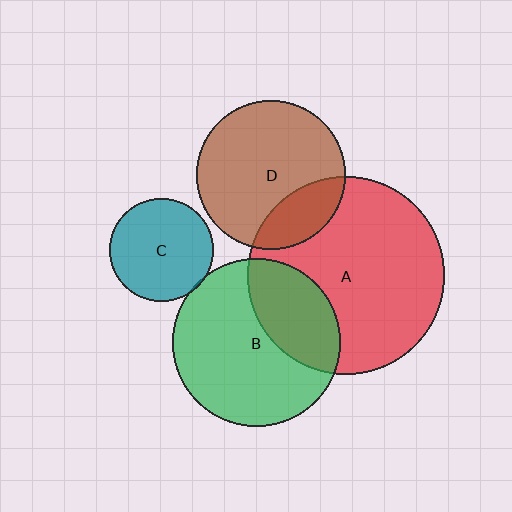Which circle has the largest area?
Circle A (red).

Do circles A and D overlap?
Yes.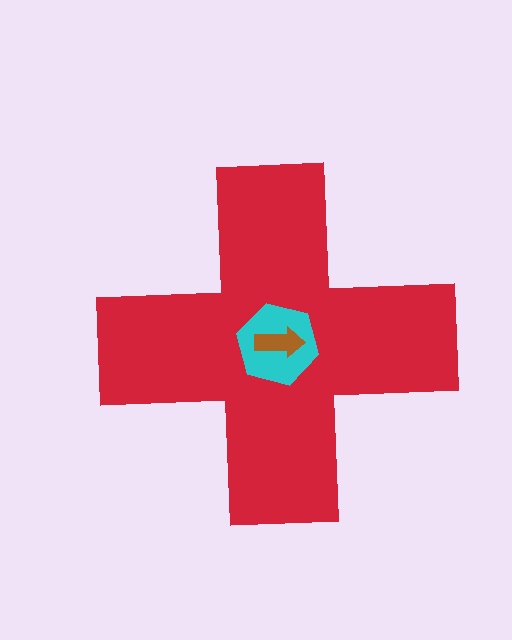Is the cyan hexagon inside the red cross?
Yes.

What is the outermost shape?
The red cross.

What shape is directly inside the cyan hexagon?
The brown arrow.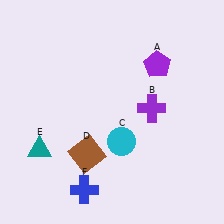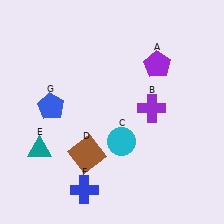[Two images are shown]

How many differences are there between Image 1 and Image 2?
There is 1 difference between the two images.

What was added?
A blue pentagon (G) was added in Image 2.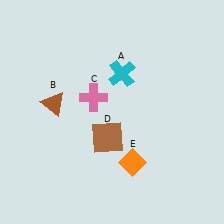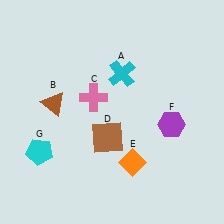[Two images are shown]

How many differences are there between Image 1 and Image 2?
There are 2 differences between the two images.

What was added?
A purple hexagon (F), a cyan pentagon (G) were added in Image 2.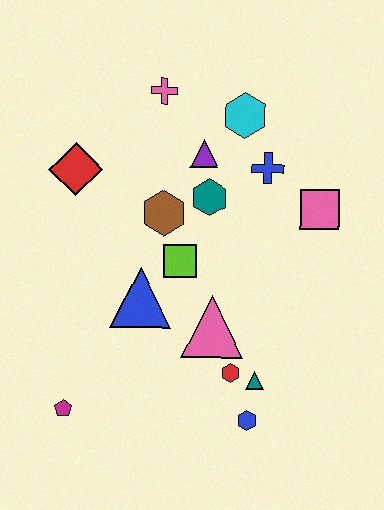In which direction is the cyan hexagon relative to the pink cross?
The cyan hexagon is to the right of the pink cross.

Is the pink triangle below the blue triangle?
Yes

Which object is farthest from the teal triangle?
The pink cross is farthest from the teal triangle.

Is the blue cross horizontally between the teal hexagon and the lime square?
No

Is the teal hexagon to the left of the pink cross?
No